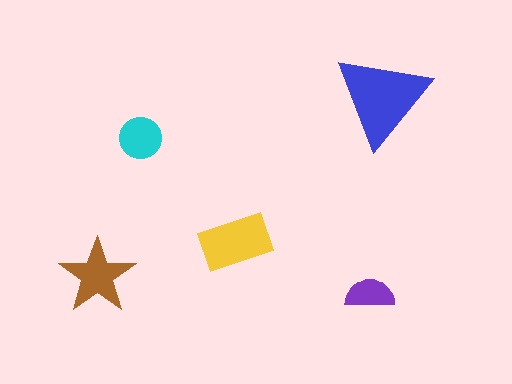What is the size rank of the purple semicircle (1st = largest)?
5th.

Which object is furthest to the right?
The blue triangle is rightmost.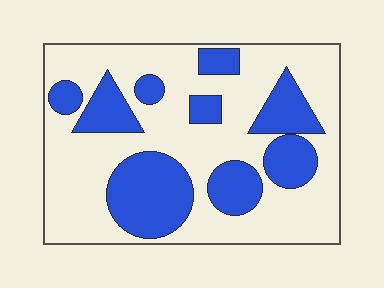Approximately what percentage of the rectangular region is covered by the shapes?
Approximately 35%.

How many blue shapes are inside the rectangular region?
9.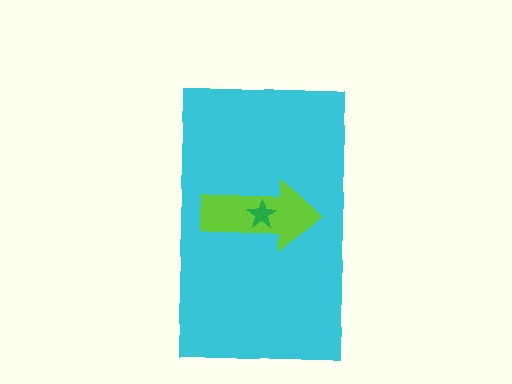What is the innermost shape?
The green star.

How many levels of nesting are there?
3.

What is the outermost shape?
The cyan rectangle.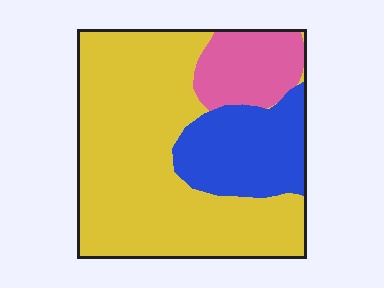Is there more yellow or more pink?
Yellow.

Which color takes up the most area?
Yellow, at roughly 65%.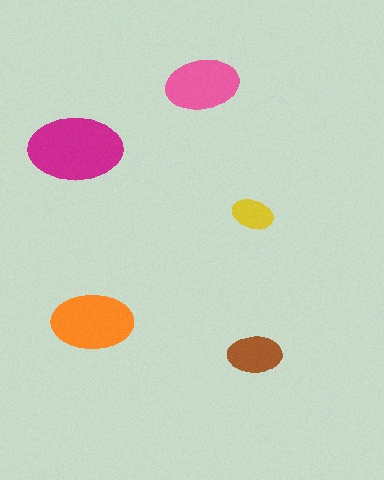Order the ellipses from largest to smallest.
the magenta one, the orange one, the pink one, the brown one, the yellow one.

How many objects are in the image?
There are 5 objects in the image.